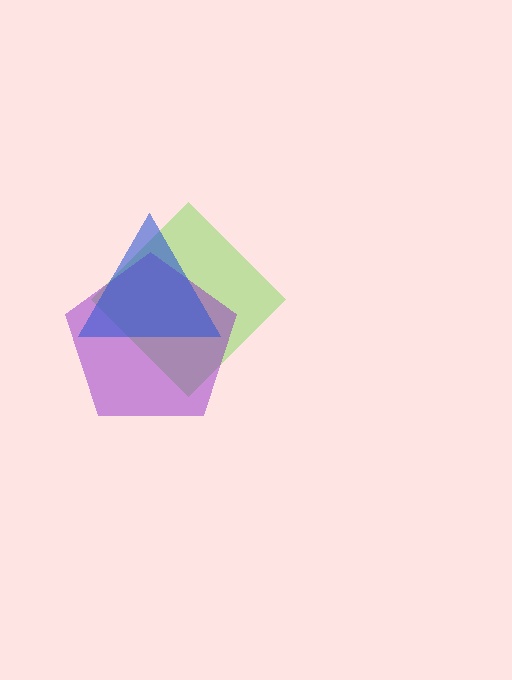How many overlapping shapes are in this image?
There are 3 overlapping shapes in the image.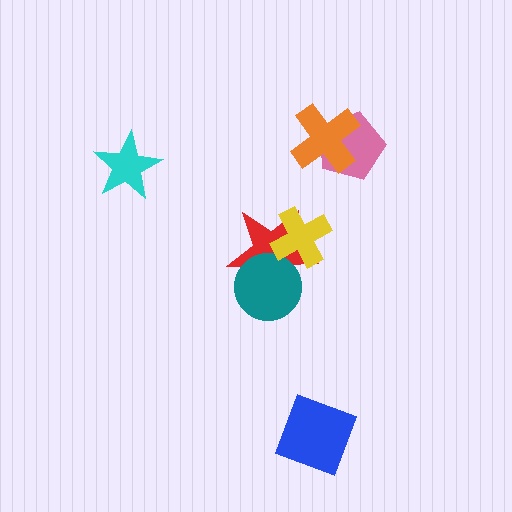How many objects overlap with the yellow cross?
1 object overlaps with the yellow cross.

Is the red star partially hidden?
Yes, it is partially covered by another shape.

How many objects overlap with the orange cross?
1 object overlaps with the orange cross.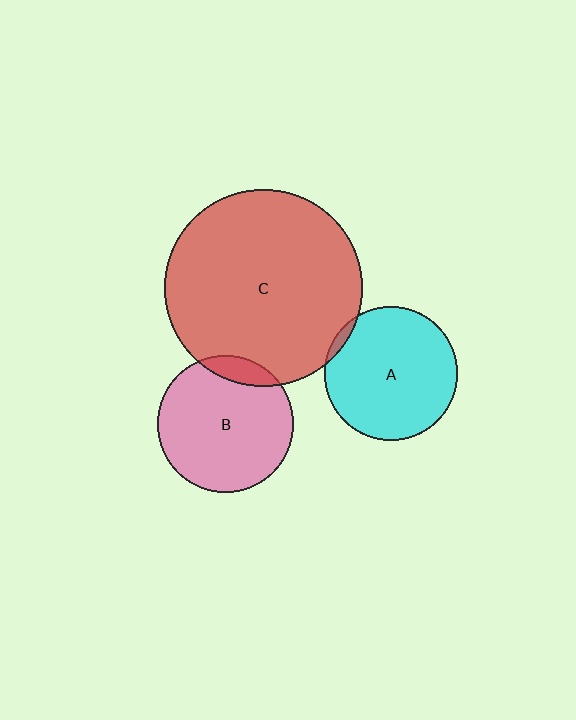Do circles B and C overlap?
Yes.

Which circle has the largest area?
Circle C (red).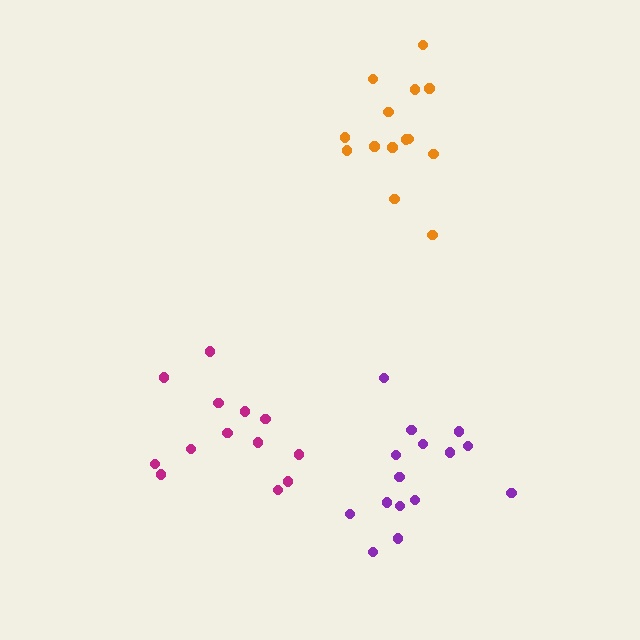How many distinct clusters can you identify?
There are 3 distinct clusters.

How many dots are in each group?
Group 1: 14 dots, Group 2: 15 dots, Group 3: 13 dots (42 total).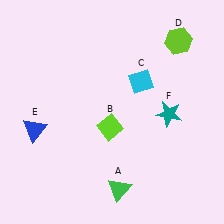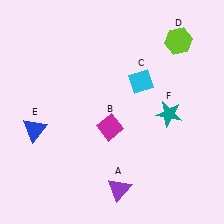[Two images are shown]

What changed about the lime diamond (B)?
In Image 1, B is lime. In Image 2, it changed to magenta.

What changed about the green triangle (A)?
In Image 1, A is green. In Image 2, it changed to purple.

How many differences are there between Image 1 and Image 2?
There are 2 differences between the two images.